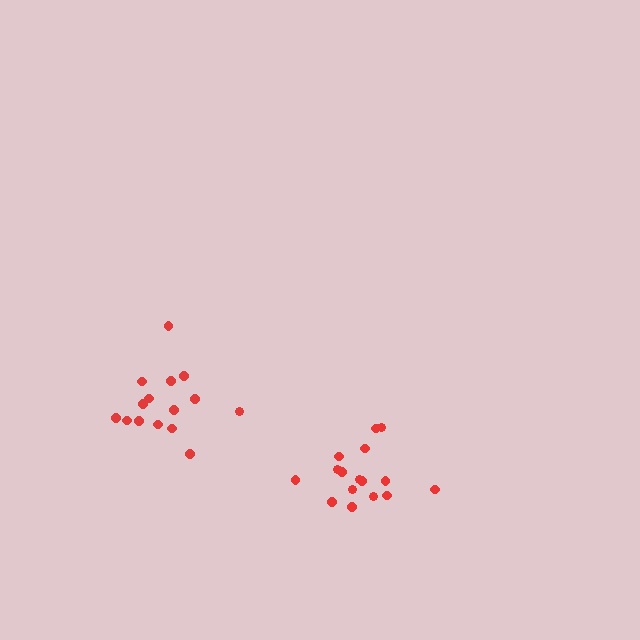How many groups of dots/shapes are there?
There are 2 groups.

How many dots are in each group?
Group 1: 16 dots, Group 2: 15 dots (31 total).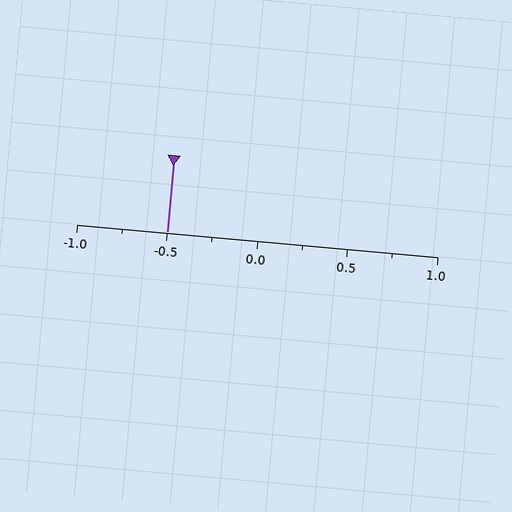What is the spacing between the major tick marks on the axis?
The major ticks are spaced 0.5 apart.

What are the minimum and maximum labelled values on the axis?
The axis runs from -1.0 to 1.0.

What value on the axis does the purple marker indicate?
The marker indicates approximately -0.5.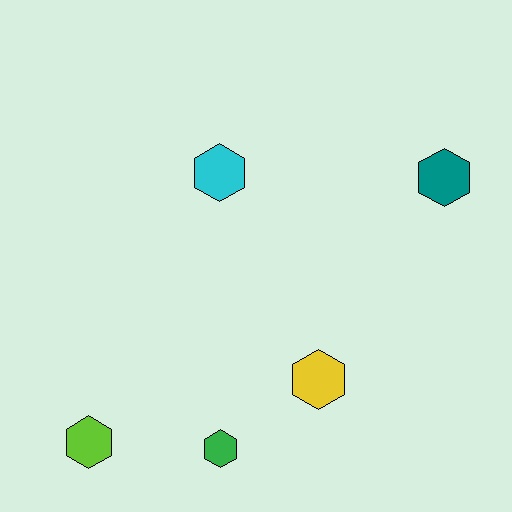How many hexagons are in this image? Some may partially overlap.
There are 5 hexagons.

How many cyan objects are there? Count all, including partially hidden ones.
There is 1 cyan object.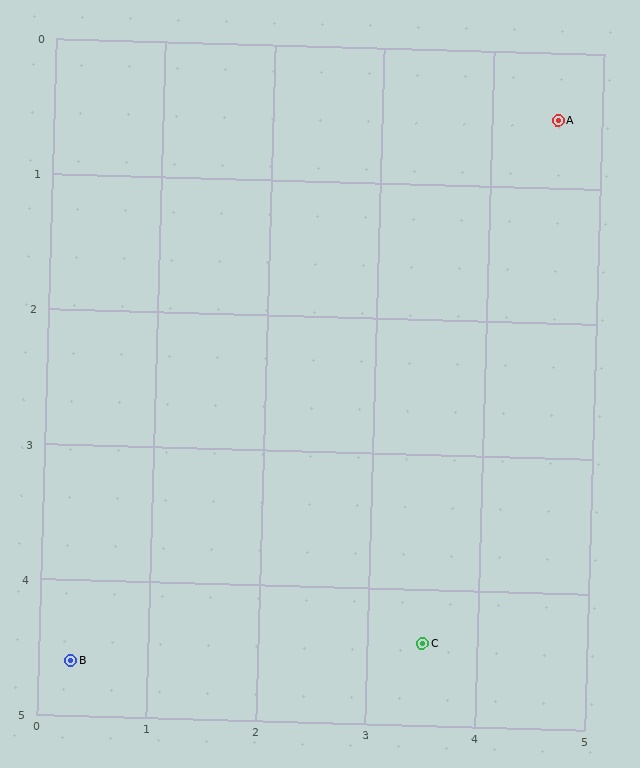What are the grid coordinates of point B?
Point B is at approximately (0.3, 4.6).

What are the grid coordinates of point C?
Point C is at approximately (3.5, 4.4).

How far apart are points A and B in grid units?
Points A and B are about 5.9 grid units apart.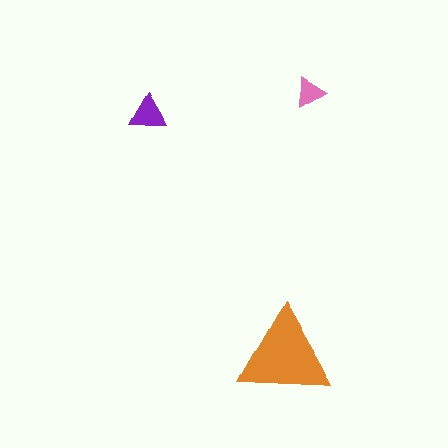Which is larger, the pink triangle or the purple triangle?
The purple one.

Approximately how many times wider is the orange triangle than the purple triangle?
About 2.5 times wider.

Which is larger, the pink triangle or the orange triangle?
The orange one.